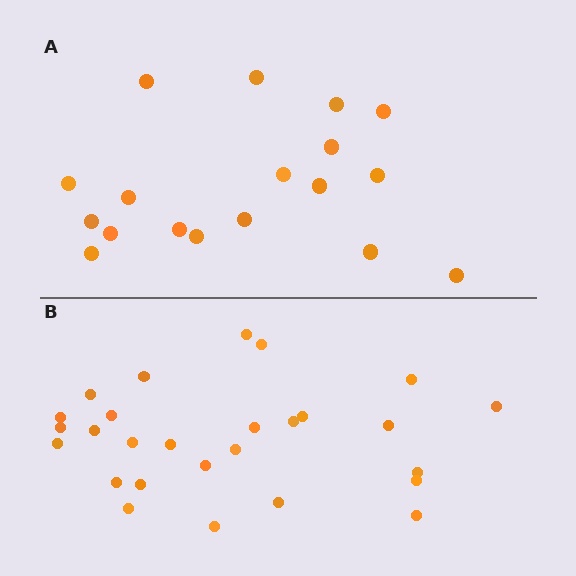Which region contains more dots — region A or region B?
Region B (the bottom region) has more dots.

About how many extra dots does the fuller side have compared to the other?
Region B has roughly 8 or so more dots than region A.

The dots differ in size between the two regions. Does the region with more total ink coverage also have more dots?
No. Region A has more total ink coverage because its dots are larger, but region B actually contains more individual dots. Total area can be misleading — the number of items is what matters here.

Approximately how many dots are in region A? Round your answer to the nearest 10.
About 20 dots. (The exact count is 18, which rounds to 20.)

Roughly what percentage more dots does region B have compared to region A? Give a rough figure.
About 50% more.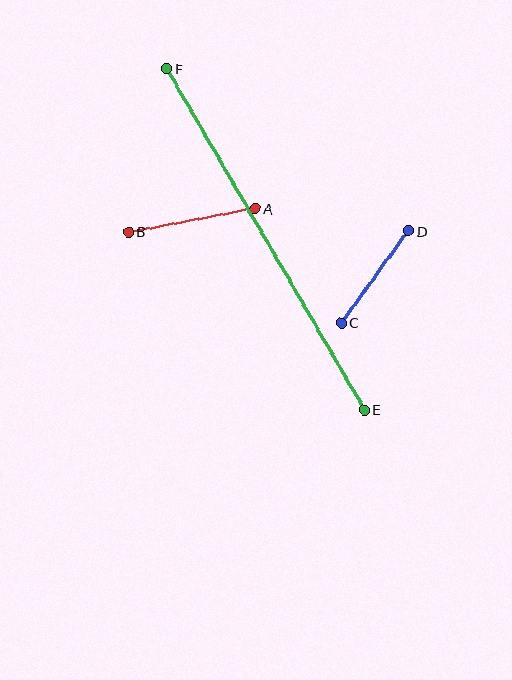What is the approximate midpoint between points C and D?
The midpoint is at approximately (375, 277) pixels.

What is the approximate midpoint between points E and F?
The midpoint is at approximately (266, 239) pixels.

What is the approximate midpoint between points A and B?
The midpoint is at approximately (192, 220) pixels.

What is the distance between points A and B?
The distance is approximately 128 pixels.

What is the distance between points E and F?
The distance is approximately 394 pixels.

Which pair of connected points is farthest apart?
Points E and F are farthest apart.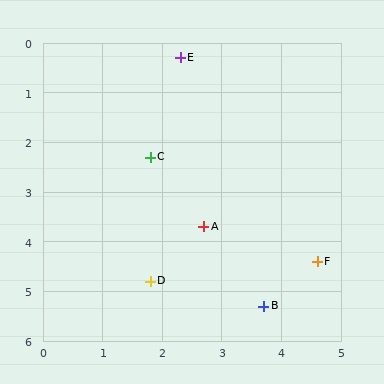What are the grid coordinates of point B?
Point B is at approximately (3.7, 5.3).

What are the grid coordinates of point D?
Point D is at approximately (1.8, 4.8).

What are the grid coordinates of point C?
Point C is at approximately (1.8, 2.3).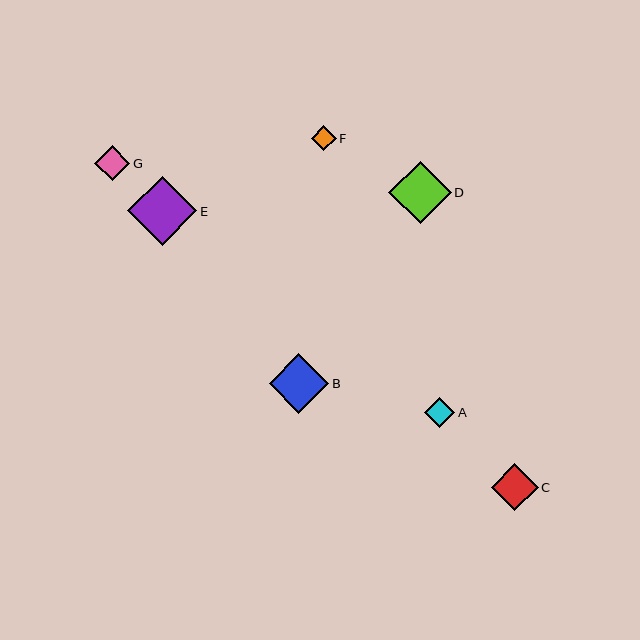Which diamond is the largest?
Diamond E is the largest with a size of approximately 69 pixels.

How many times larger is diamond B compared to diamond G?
Diamond B is approximately 1.7 times the size of diamond G.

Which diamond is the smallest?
Diamond F is the smallest with a size of approximately 25 pixels.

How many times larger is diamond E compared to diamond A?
Diamond E is approximately 2.3 times the size of diamond A.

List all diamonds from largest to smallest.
From largest to smallest: E, D, B, C, G, A, F.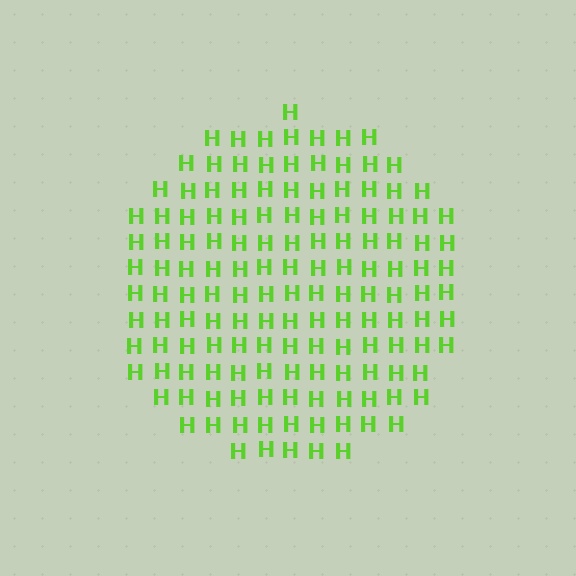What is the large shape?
The large shape is a circle.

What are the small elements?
The small elements are letter H's.